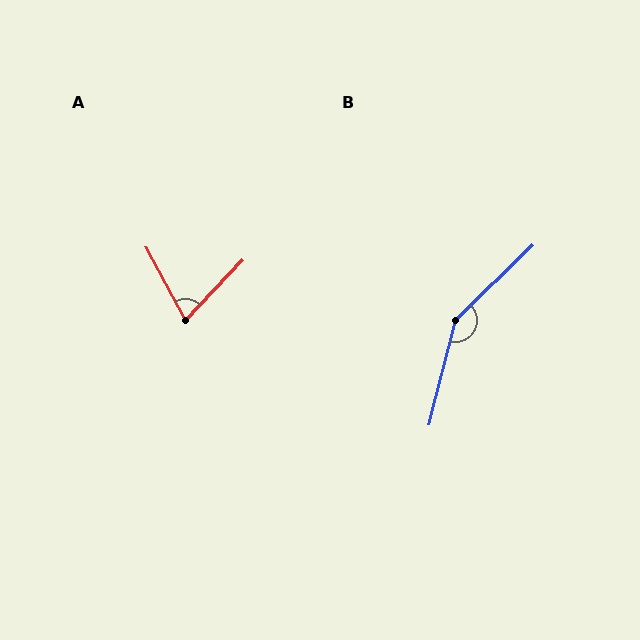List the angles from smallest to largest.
A (72°), B (148°).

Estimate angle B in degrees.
Approximately 148 degrees.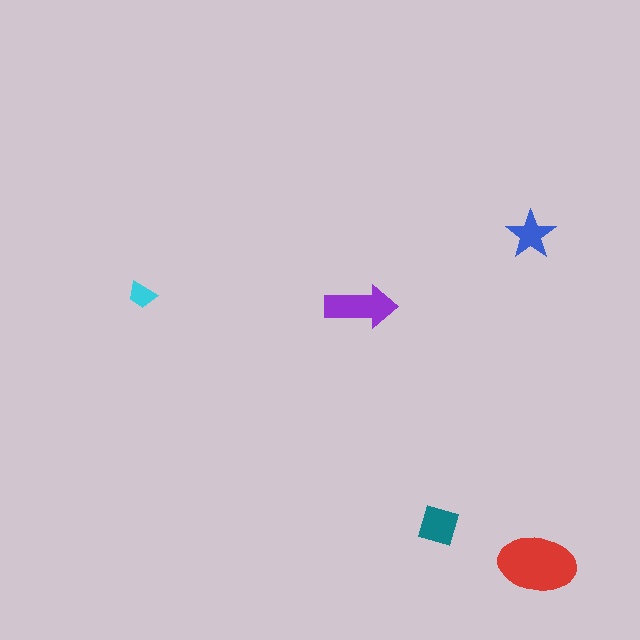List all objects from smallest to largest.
The cyan trapezoid, the blue star, the teal diamond, the purple arrow, the red ellipse.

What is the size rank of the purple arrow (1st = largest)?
2nd.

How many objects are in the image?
There are 5 objects in the image.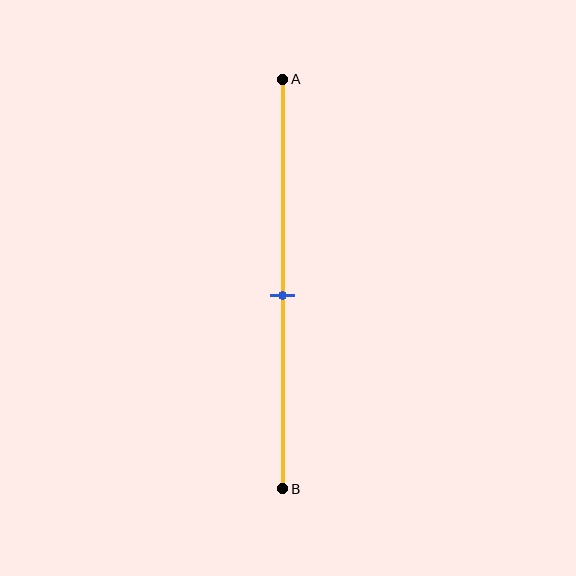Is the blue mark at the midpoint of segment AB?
Yes, the mark is approximately at the midpoint.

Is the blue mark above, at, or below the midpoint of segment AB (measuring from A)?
The blue mark is approximately at the midpoint of segment AB.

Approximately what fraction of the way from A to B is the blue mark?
The blue mark is approximately 55% of the way from A to B.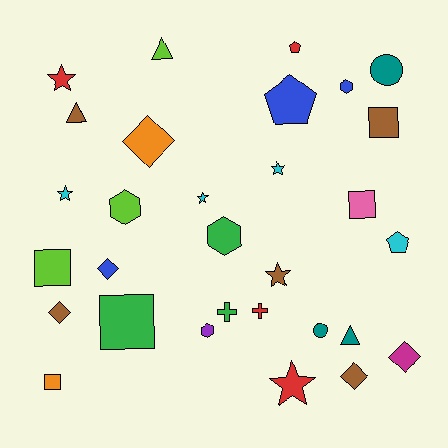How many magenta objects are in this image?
There is 1 magenta object.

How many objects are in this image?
There are 30 objects.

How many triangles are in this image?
There are 3 triangles.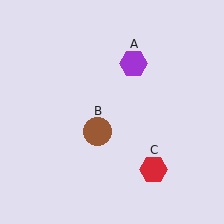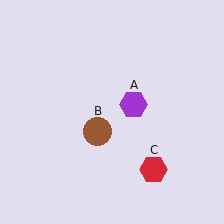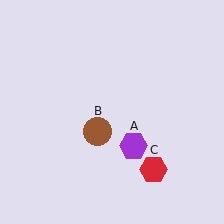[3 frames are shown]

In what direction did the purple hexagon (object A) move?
The purple hexagon (object A) moved down.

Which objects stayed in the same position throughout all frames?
Brown circle (object B) and red hexagon (object C) remained stationary.